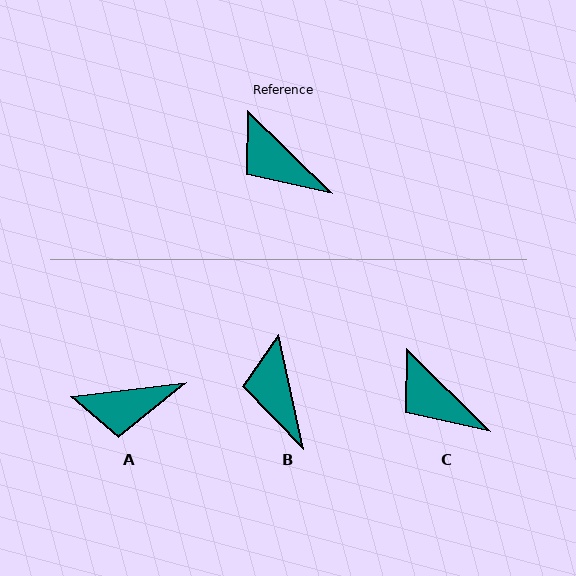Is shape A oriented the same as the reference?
No, it is off by about 51 degrees.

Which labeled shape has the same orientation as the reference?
C.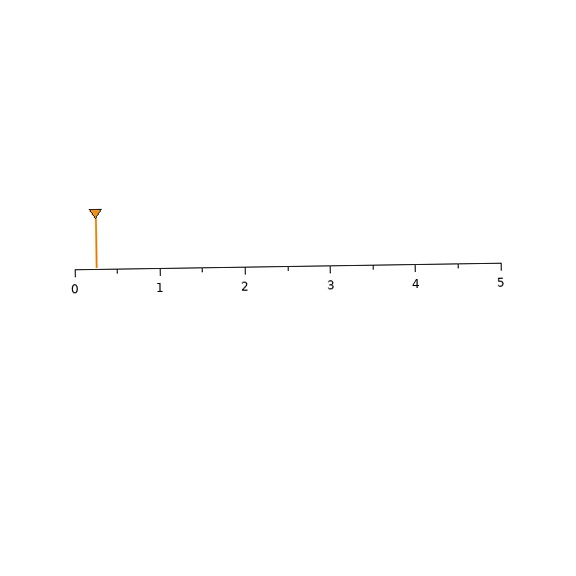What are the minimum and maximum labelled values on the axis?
The axis runs from 0 to 5.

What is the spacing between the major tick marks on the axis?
The major ticks are spaced 1 apart.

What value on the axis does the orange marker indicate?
The marker indicates approximately 0.2.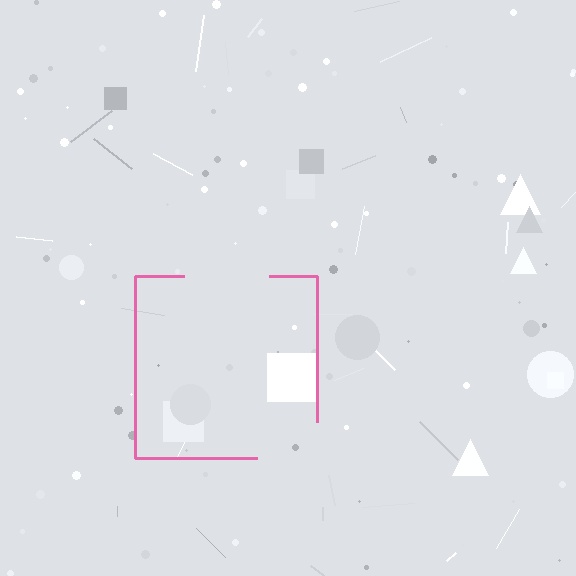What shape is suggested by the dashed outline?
The dashed outline suggests a square.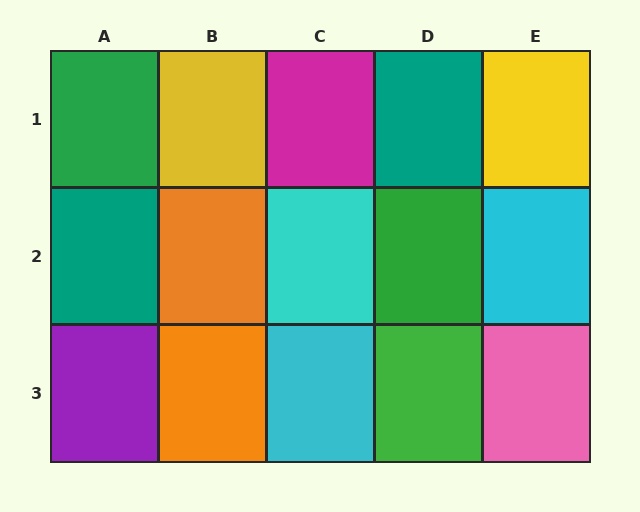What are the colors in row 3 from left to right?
Purple, orange, cyan, green, pink.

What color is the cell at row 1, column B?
Yellow.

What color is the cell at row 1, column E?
Yellow.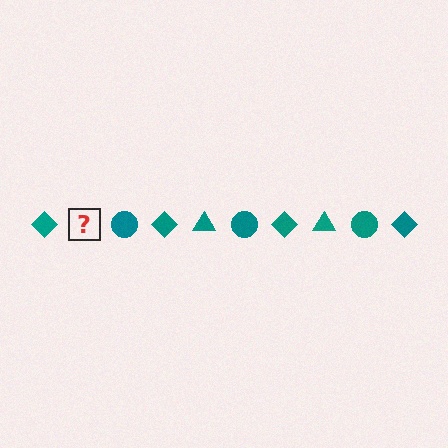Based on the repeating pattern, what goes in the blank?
The blank should be a teal triangle.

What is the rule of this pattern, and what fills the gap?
The rule is that the pattern cycles through diamond, triangle, circle shapes in teal. The gap should be filled with a teal triangle.